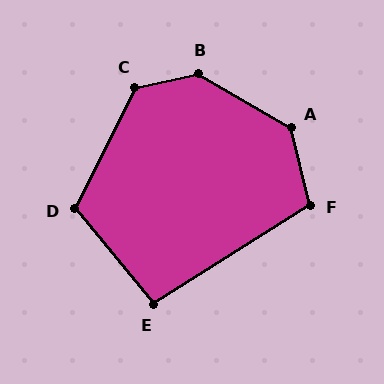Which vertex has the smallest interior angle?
E, at approximately 97 degrees.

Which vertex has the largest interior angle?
B, at approximately 137 degrees.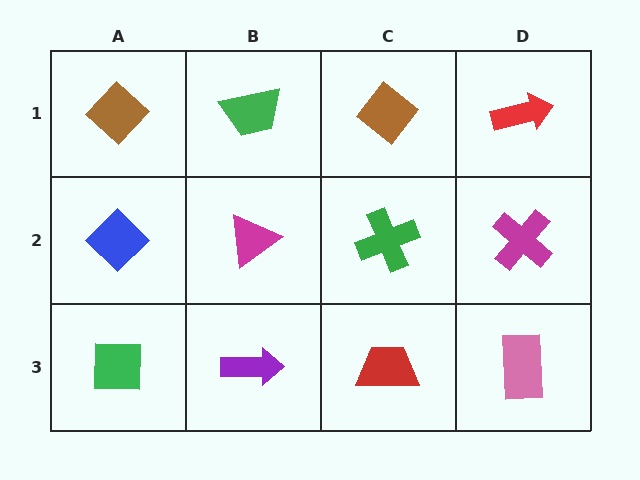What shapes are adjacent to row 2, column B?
A green trapezoid (row 1, column B), a purple arrow (row 3, column B), a blue diamond (row 2, column A), a green cross (row 2, column C).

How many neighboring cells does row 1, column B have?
3.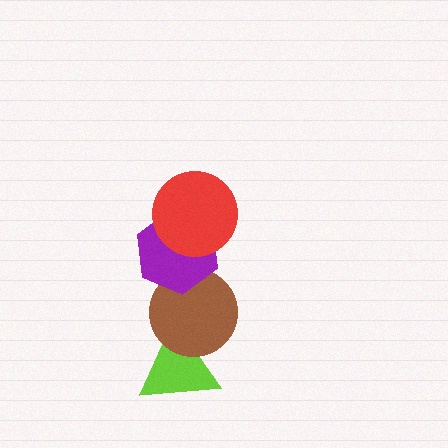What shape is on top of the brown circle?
The purple hexagon is on top of the brown circle.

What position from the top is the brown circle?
The brown circle is 3rd from the top.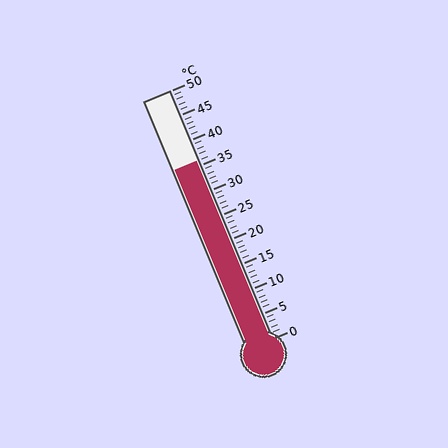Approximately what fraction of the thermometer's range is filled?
The thermometer is filled to approximately 70% of its range.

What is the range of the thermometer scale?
The thermometer scale ranges from 0°C to 50°C.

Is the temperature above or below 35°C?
The temperature is above 35°C.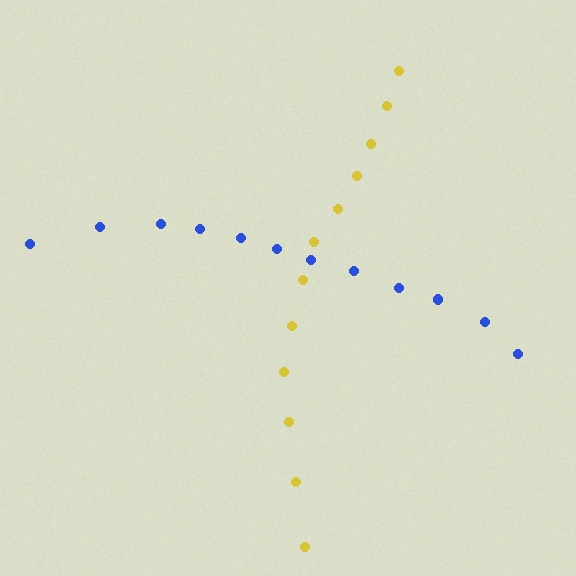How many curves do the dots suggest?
There are 2 distinct paths.